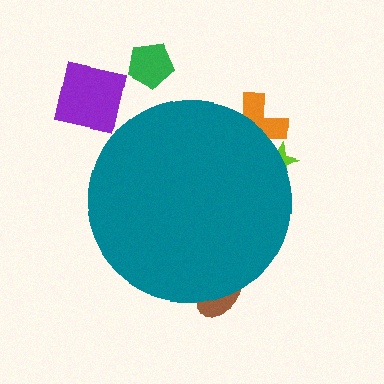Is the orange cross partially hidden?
Yes, the orange cross is partially hidden behind the teal circle.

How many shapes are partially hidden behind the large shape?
3 shapes are partially hidden.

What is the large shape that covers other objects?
A teal circle.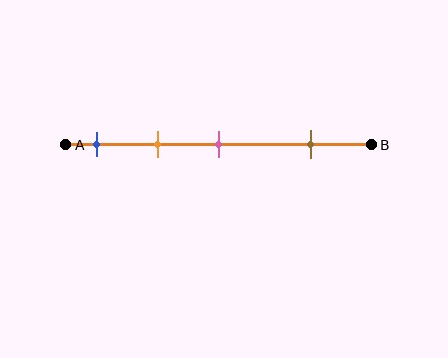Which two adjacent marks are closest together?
The blue and orange marks are the closest adjacent pair.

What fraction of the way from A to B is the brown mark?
The brown mark is approximately 80% (0.8) of the way from A to B.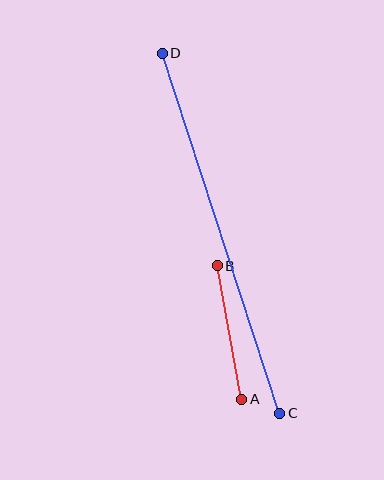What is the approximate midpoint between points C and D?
The midpoint is at approximately (221, 233) pixels.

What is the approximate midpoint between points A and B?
The midpoint is at approximately (230, 333) pixels.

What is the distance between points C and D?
The distance is approximately 379 pixels.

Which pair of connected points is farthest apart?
Points C and D are farthest apart.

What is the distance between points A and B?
The distance is approximately 136 pixels.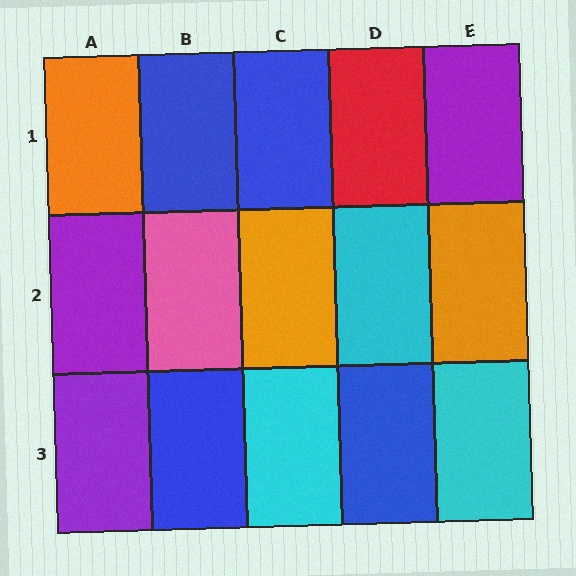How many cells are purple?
3 cells are purple.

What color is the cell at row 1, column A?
Orange.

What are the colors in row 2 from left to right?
Purple, pink, orange, cyan, orange.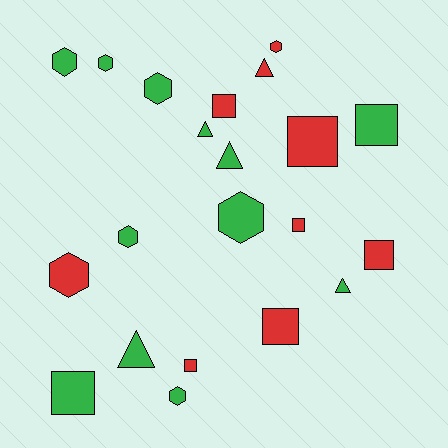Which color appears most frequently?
Green, with 12 objects.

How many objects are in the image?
There are 21 objects.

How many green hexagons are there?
There are 6 green hexagons.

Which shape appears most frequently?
Hexagon, with 8 objects.